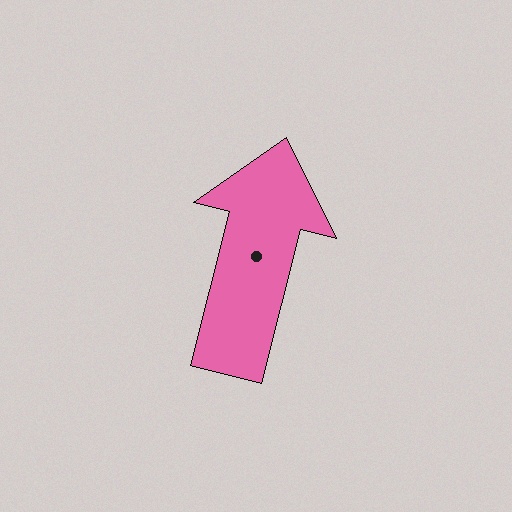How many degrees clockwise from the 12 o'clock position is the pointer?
Approximately 14 degrees.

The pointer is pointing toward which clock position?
Roughly 12 o'clock.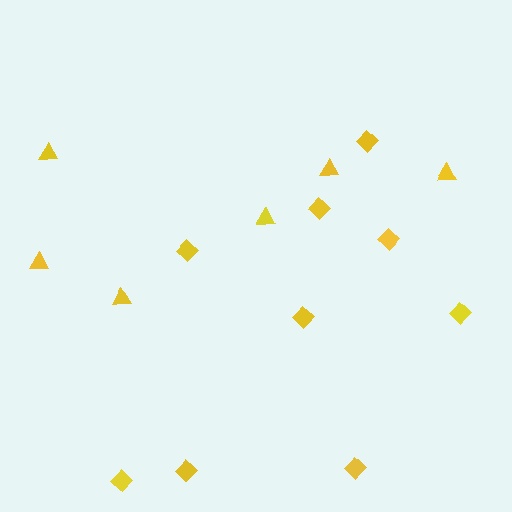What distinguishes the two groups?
There are 2 groups: one group of diamonds (9) and one group of triangles (6).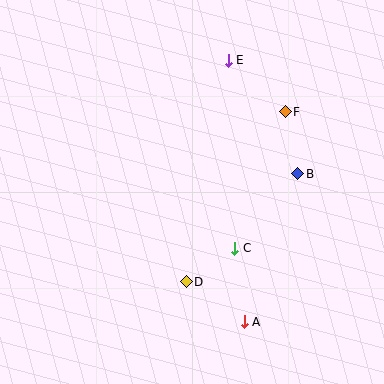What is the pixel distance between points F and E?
The distance between F and E is 77 pixels.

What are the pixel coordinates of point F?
Point F is at (285, 112).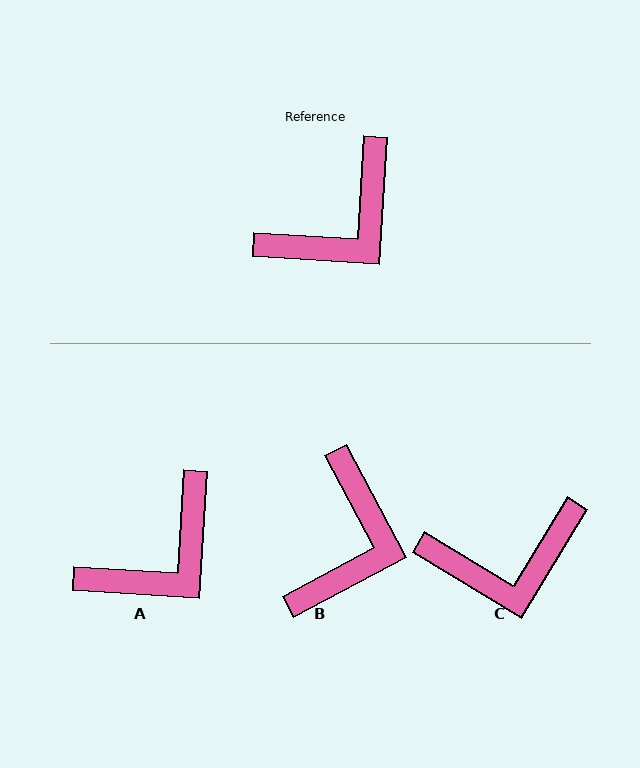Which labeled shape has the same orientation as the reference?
A.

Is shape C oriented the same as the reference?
No, it is off by about 28 degrees.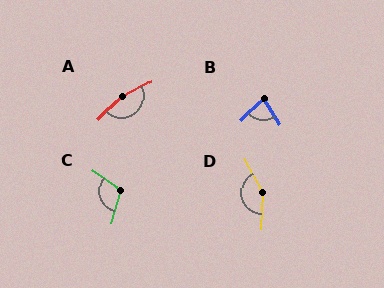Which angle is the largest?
A, at approximately 163 degrees.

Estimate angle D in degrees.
Approximately 149 degrees.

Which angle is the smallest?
B, at approximately 77 degrees.